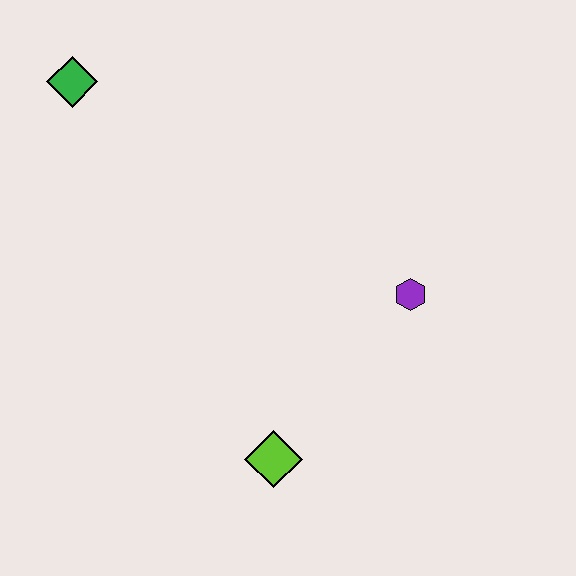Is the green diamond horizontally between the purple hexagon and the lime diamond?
No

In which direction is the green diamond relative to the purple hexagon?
The green diamond is to the left of the purple hexagon.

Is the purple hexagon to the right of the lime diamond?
Yes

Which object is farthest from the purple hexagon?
The green diamond is farthest from the purple hexagon.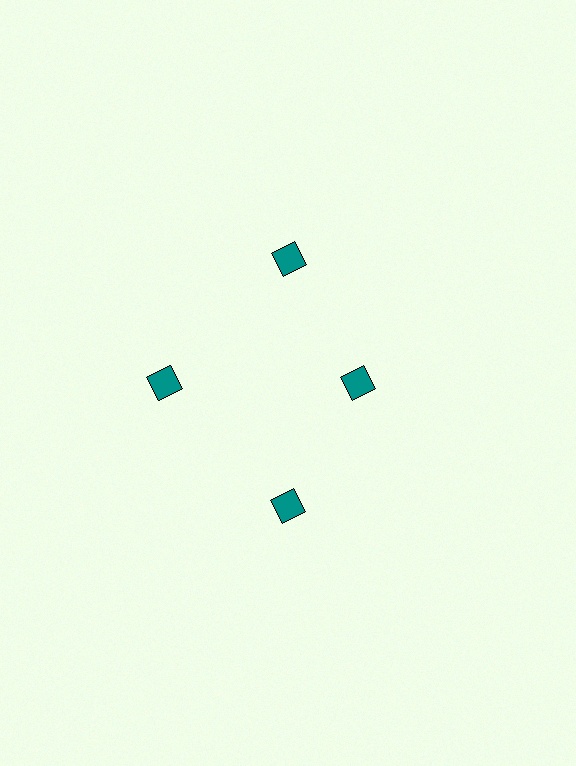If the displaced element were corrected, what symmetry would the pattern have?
It would have 4-fold rotational symmetry — the pattern would map onto itself every 90 degrees.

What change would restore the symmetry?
The symmetry would be restored by moving it outward, back onto the ring so that all 4 diamonds sit at equal angles and equal distance from the center.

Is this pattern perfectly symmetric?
No. The 4 teal diamonds are arranged in a ring, but one element near the 3 o'clock position is pulled inward toward the center, breaking the 4-fold rotational symmetry.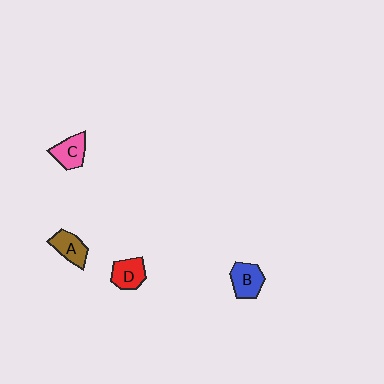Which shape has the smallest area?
Shape A (brown).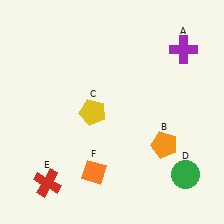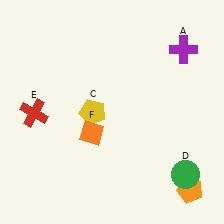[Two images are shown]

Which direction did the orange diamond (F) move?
The orange diamond (F) moved up.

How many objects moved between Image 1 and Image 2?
3 objects moved between the two images.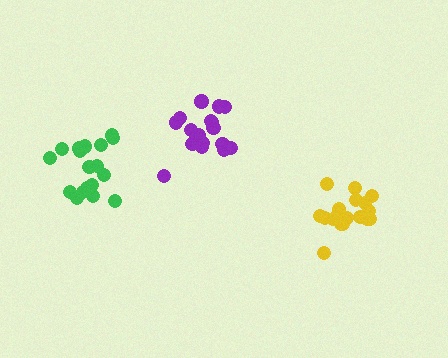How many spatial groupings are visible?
There are 3 spatial groupings.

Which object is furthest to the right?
The yellow cluster is rightmost.